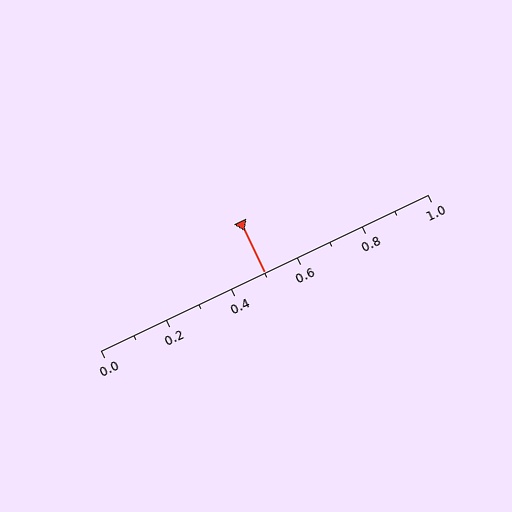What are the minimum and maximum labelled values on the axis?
The axis runs from 0.0 to 1.0.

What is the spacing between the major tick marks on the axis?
The major ticks are spaced 0.2 apart.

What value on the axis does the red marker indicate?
The marker indicates approximately 0.5.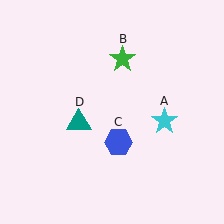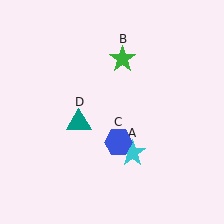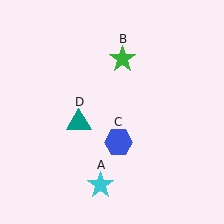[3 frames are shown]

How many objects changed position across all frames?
1 object changed position: cyan star (object A).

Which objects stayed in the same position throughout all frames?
Green star (object B) and blue hexagon (object C) and teal triangle (object D) remained stationary.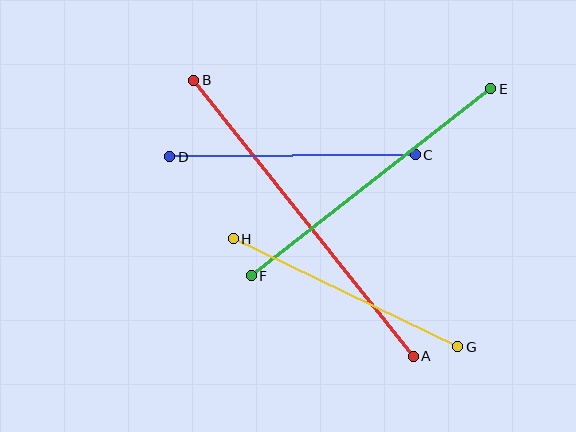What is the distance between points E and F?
The distance is approximately 304 pixels.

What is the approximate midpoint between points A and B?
The midpoint is at approximately (303, 218) pixels.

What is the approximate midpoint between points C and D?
The midpoint is at approximately (293, 156) pixels.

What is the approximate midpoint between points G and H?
The midpoint is at approximately (346, 293) pixels.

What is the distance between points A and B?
The distance is approximately 352 pixels.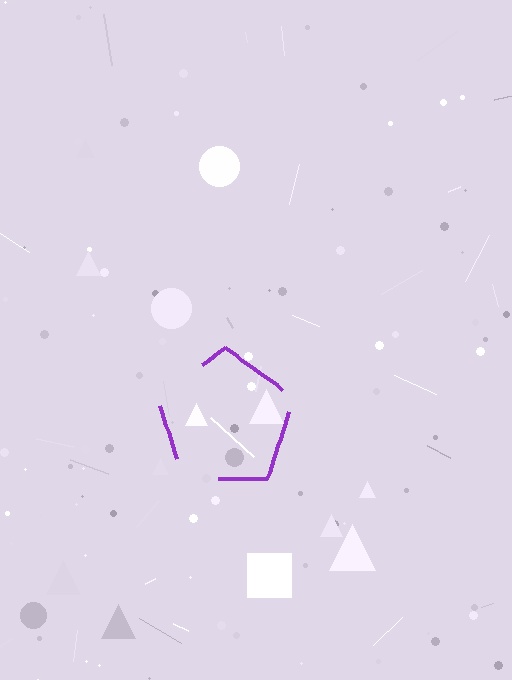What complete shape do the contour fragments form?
The contour fragments form a pentagon.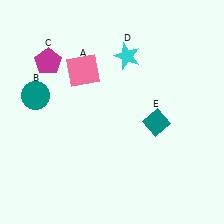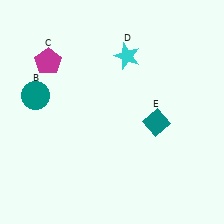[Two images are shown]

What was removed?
The pink square (A) was removed in Image 2.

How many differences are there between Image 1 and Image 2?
There is 1 difference between the two images.